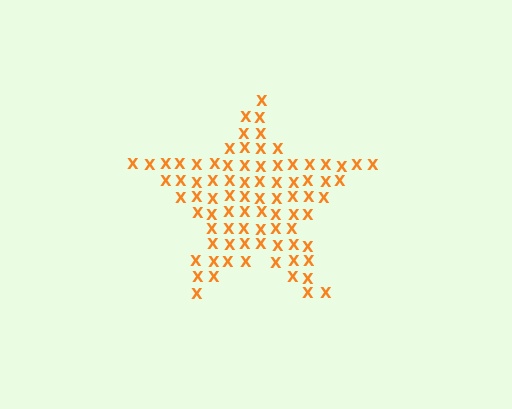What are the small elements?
The small elements are letter X's.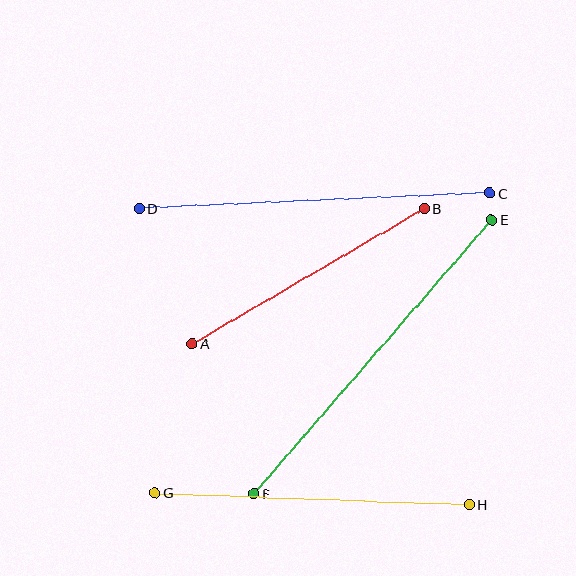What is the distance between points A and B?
The distance is approximately 268 pixels.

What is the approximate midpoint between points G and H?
The midpoint is at approximately (312, 499) pixels.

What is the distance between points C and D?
The distance is approximately 350 pixels.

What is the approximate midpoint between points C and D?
The midpoint is at approximately (314, 201) pixels.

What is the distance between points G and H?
The distance is approximately 314 pixels.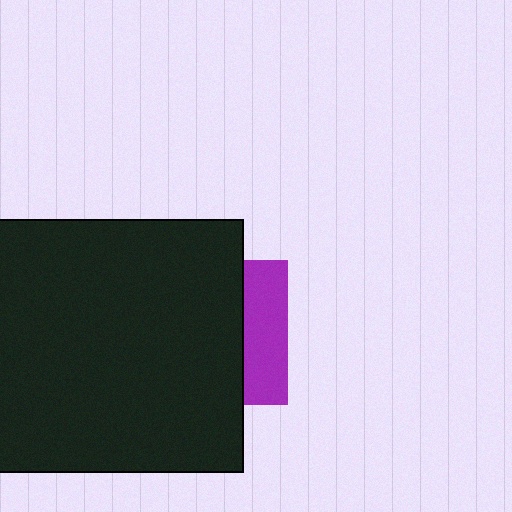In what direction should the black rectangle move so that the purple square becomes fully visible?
The black rectangle should move left. That is the shortest direction to clear the overlap and leave the purple square fully visible.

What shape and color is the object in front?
The object in front is a black rectangle.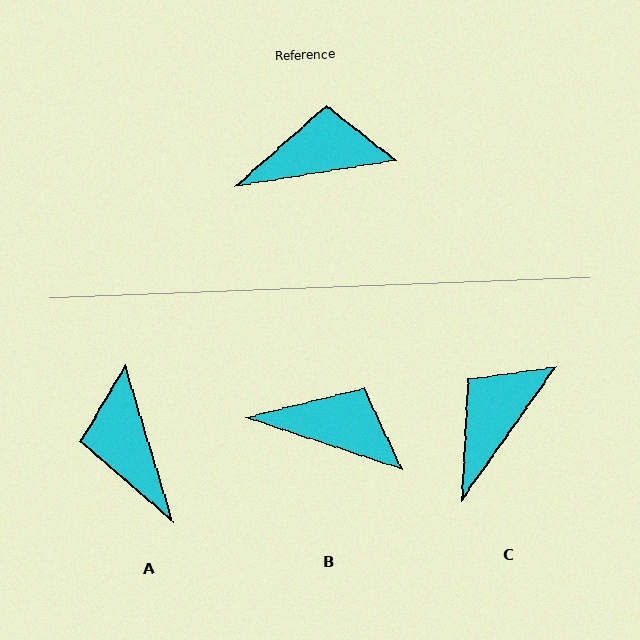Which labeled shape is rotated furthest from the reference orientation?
A, about 97 degrees away.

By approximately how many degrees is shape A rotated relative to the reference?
Approximately 97 degrees counter-clockwise.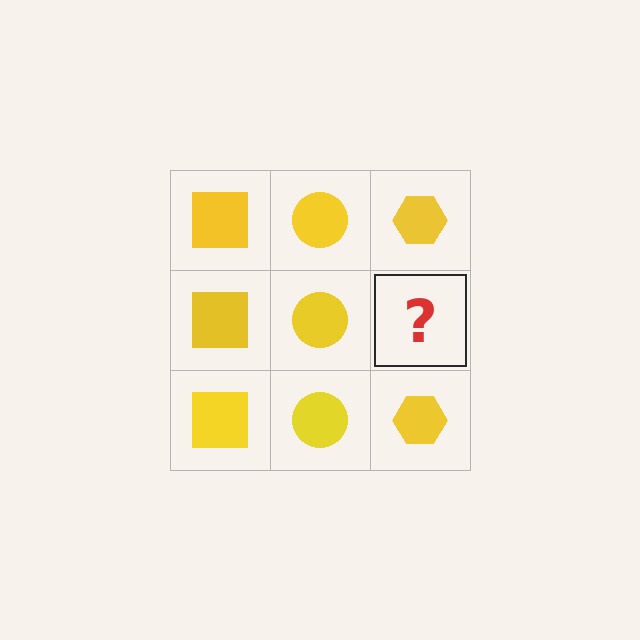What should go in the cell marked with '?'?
The missing cell should contain a yellow hexagon.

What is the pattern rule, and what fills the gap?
The rule is that each column has a consistent shape. The gap should be filled with a yellow hexagon.